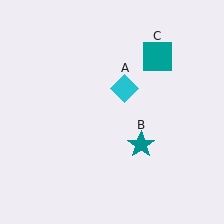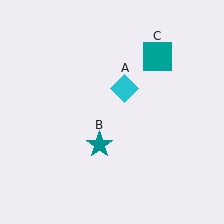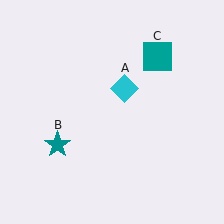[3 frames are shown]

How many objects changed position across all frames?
1 object changed position: teal star (object B).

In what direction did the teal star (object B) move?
The teal star (object B) moved left.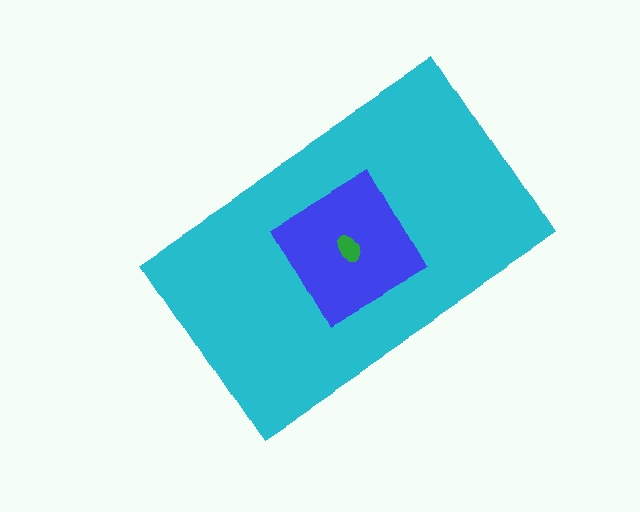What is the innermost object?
The green ellipse.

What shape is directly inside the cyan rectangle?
The blue diamond.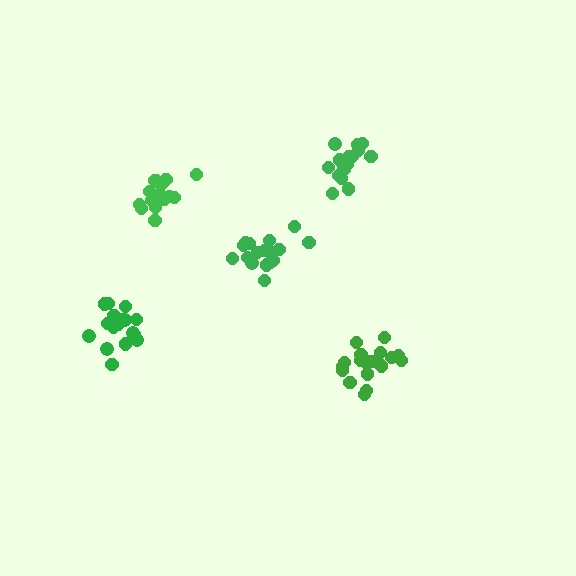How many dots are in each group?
Group 1: 20 dots, Group 2: 18 dots, Group 3: 19 dots, Group 4: 17 dots, Group 5: 18 dots (92 total).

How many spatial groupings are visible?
There are 5 spatial groupings.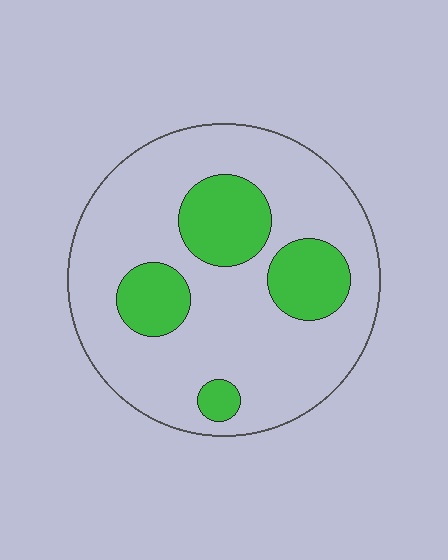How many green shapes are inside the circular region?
4.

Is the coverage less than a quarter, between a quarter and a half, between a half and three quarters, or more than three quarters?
Less than a quarter.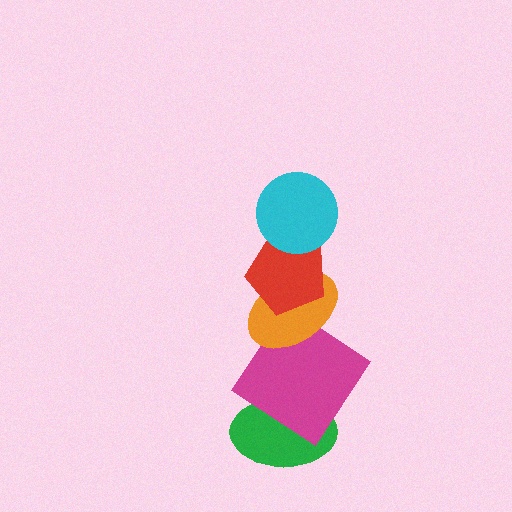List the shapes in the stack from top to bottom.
From top to bottom: the cyan circle, the red pentagon, the orange ellipse, the magenta diamond, the green ellipse.